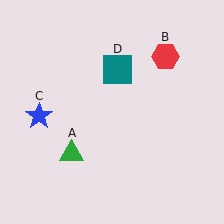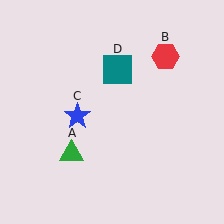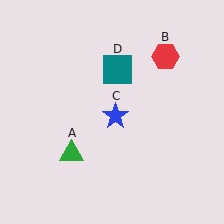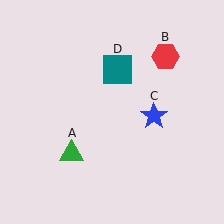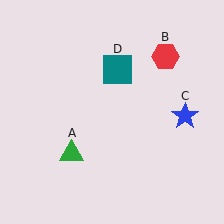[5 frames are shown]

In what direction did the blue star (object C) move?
The blue star (object C) moved right.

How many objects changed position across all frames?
1 object changed position: blue star (object C).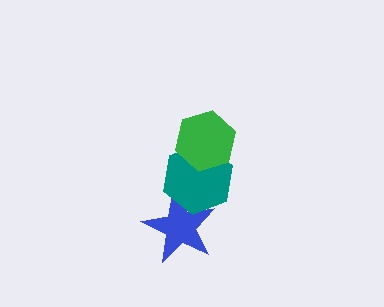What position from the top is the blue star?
The blue star is 3rd from the top.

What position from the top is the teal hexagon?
The teal hexagon is 2nd from the top.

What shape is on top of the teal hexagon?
The green hexagon is on top of the teal hexagon.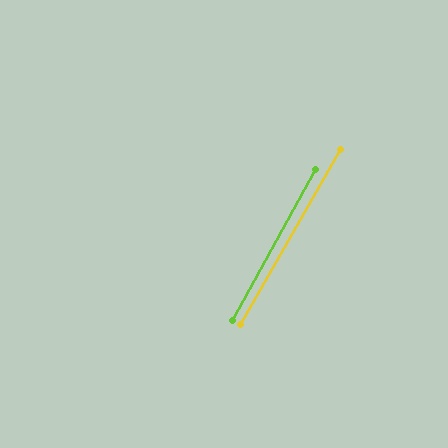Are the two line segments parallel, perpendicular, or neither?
Parallel — their directions differ by only 0.8°.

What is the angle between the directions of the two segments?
Approximately 1 degree.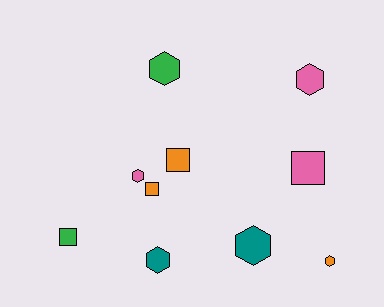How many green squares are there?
There is 1 green square.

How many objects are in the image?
There are 10 objects.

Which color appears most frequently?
Orange, with 3 objects.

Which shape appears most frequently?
Hexagon, with 6 objects.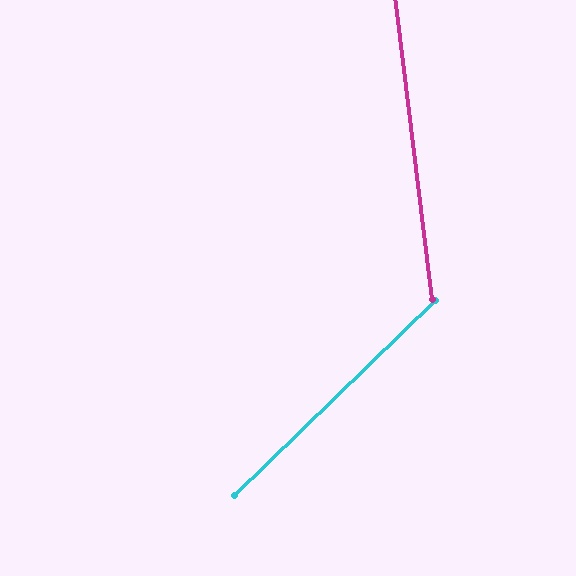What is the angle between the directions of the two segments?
Approximately 53 degrees.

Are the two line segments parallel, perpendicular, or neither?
Neither parallel nor perpendicular — they differ by about 53°.